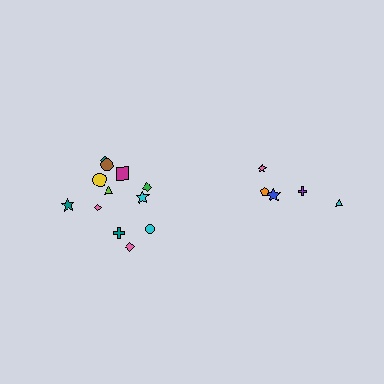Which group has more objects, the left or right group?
The left group.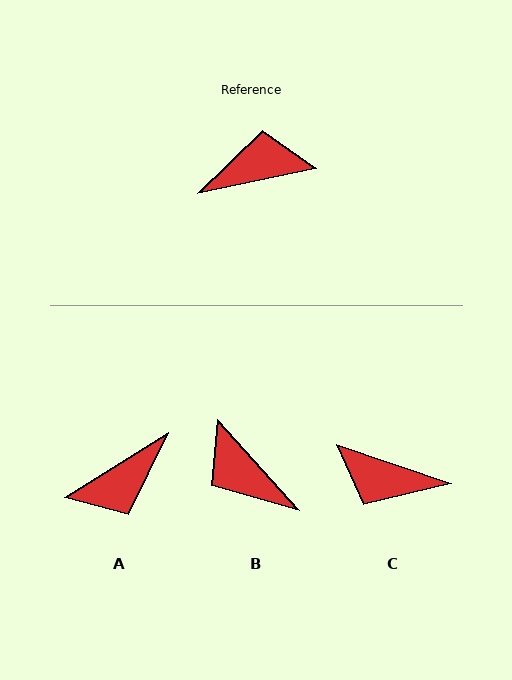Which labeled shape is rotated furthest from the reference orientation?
A, about 159 degrees away.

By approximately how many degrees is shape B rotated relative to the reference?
Approximately 120 degrees counter-clockwise.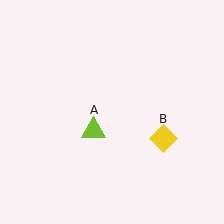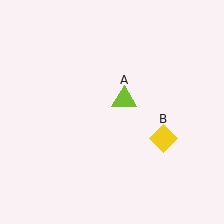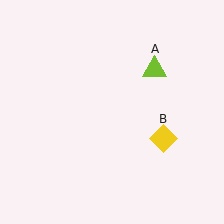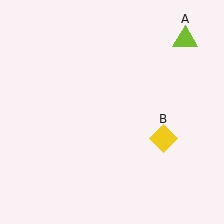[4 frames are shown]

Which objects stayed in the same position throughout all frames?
Yellow diamond (object B) remained stationary.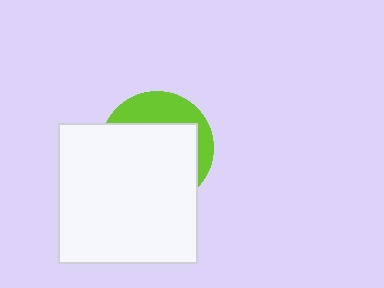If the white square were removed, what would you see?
You would see the complete lime circle.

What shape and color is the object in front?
The object in front is a white square.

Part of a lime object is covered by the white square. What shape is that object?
It is a circle.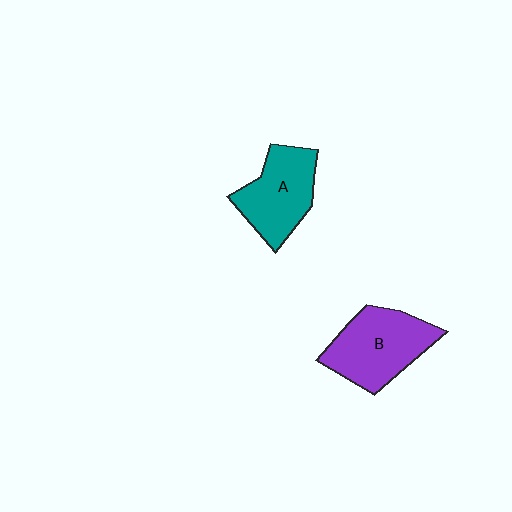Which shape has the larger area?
Shape B (purple).